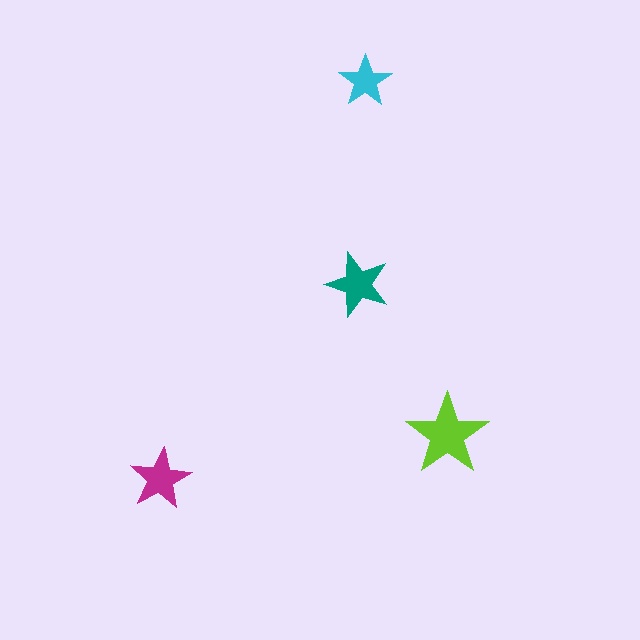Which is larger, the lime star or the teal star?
The lime one.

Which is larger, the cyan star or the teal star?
The teal one.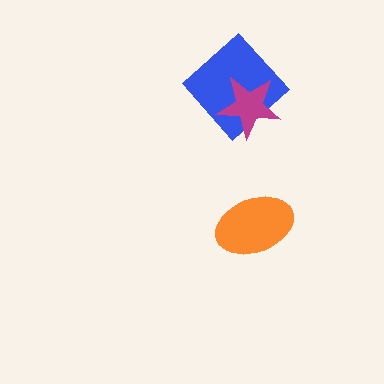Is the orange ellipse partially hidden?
No, no other shape covers it.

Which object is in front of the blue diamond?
The magenta star is in front of the blue diamond.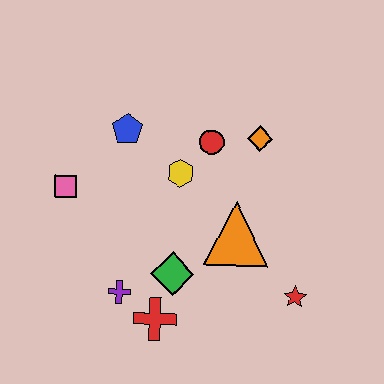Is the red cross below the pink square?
Yes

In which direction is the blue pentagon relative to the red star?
The blue pentagon is to the left of the red star.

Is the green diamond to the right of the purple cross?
Yes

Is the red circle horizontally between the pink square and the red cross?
No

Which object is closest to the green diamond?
The red cross is closest to the green diamond.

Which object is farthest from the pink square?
The red star is farthest from the pink square.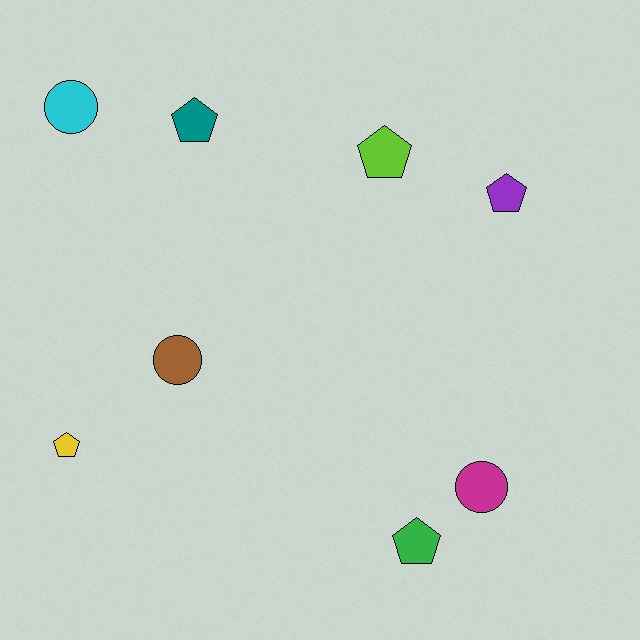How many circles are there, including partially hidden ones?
There are 3 circles.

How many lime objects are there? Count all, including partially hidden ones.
There is 1 lime object.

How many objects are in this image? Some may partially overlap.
There are 8 objects.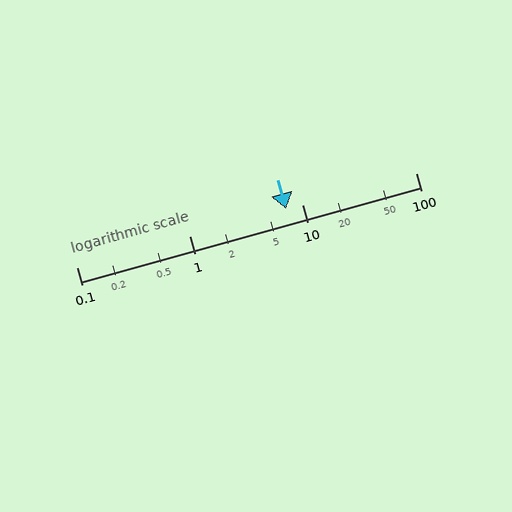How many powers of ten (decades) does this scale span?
The scale spans 3 decades, from 0.1 to 100.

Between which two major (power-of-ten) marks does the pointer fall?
The pointer is between 1 and 10.